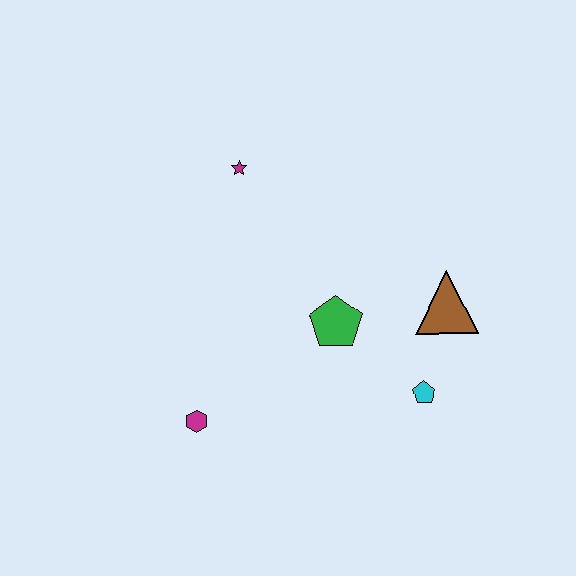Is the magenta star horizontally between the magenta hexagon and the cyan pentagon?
Yes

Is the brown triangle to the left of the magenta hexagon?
No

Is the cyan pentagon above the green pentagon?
No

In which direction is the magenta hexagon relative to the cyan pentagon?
The magenta hexagon is to the left of the cyan pentagon.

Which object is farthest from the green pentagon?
The magenta star is farthest from the green pentagon.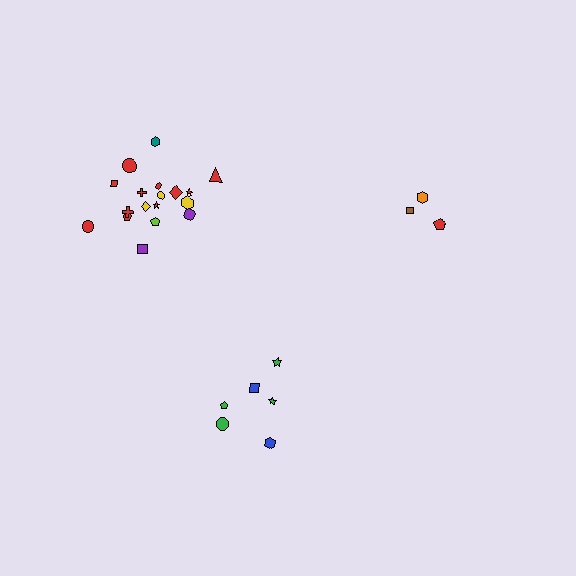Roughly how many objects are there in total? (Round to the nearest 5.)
Roughly 25 objects in total.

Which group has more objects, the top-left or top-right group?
The top-left group.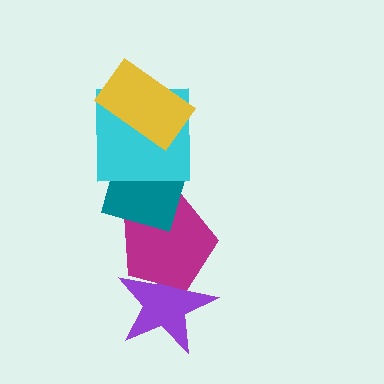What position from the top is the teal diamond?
The teal diamond is 3rd from the top.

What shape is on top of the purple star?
The magenta pentagon is on top of the purple star.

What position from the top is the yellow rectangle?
The yellow rectangle is 1st from the top.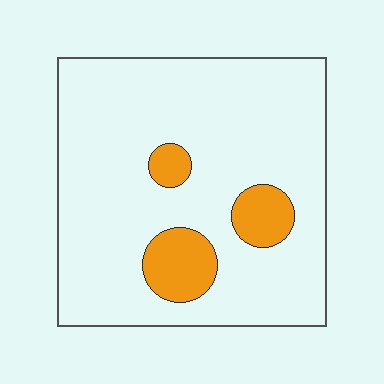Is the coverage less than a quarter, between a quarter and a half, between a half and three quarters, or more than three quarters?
Less than a quarter.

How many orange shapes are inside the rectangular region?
3.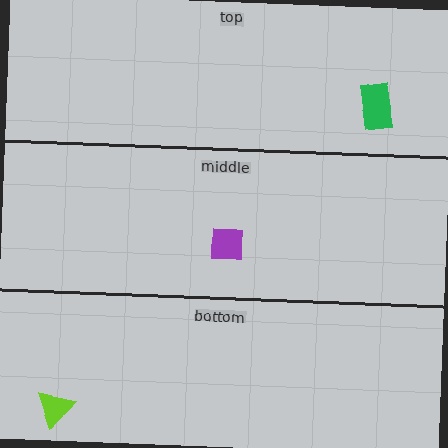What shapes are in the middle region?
The purple square.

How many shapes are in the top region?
1.